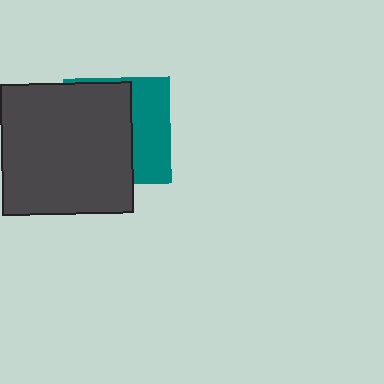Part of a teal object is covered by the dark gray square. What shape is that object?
It is a square.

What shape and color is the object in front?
The object in front is a dark gray square.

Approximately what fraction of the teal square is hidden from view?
Roughly 62% of the teal square is hidden behind the dark gray square.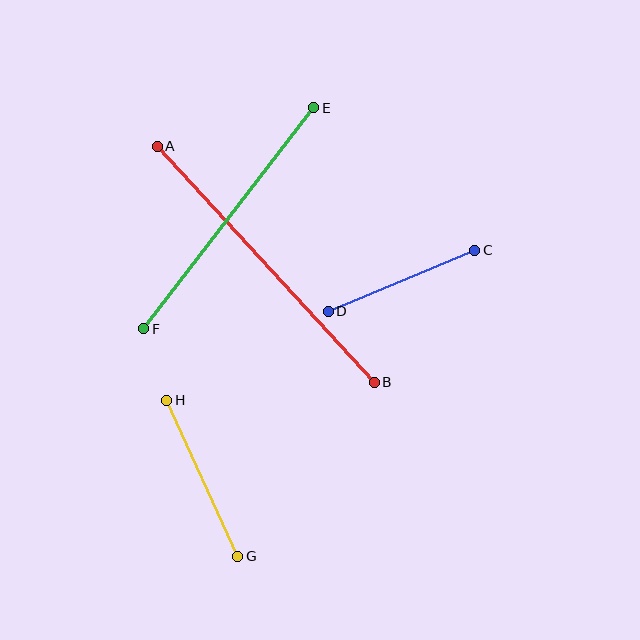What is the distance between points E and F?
The distance is approximately 279 pixels.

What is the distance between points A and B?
The distance is approximately 321 pixels.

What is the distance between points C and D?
The distance is approximately 159 pixels.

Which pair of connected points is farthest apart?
Points A and B are farthest apart.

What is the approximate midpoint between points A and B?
The midpoint is at approximately (266, 264) pixels.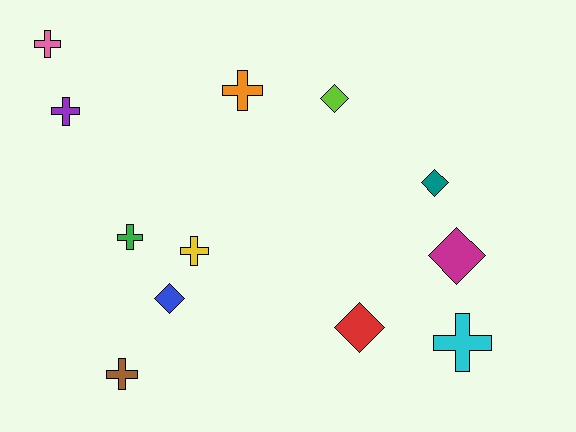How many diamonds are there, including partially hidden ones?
There are 5 diamonds.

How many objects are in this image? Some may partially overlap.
There are 12 objects.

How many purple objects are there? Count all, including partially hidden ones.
There is 1 purple object.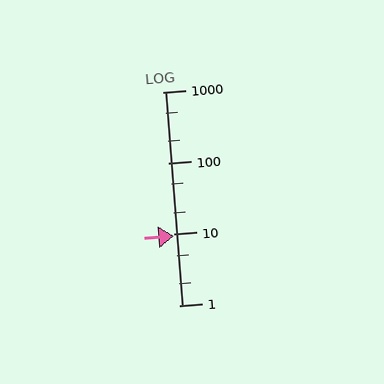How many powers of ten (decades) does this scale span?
The scale spans 3 decades, from 1 to 1000.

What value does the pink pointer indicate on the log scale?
The pointer indicates approximately 9.5.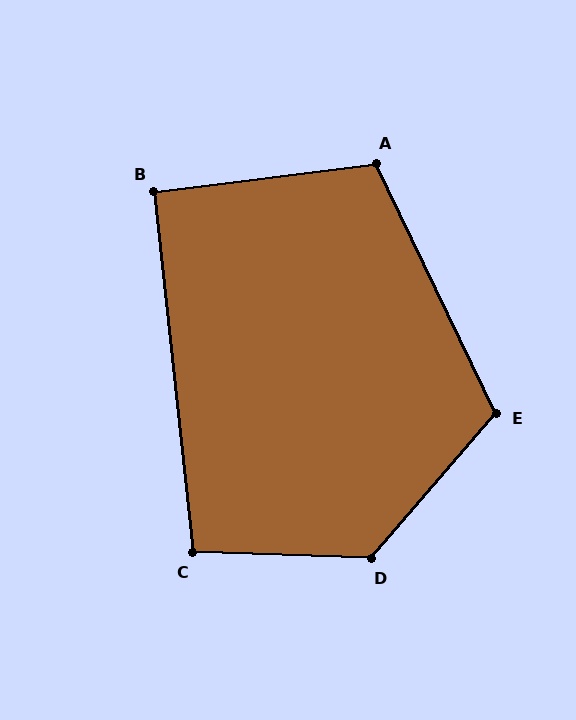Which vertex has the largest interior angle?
D, at approximately 129 degrees.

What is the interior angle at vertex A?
Approximately 109 degrees (obtuse).